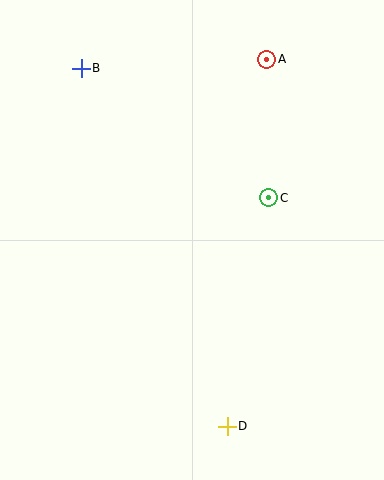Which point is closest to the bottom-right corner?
Point D is closest to the bottom-right corner.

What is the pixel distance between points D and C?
The distance between D and C is 232 pixels.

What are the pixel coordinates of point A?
Point A is at (267, 59).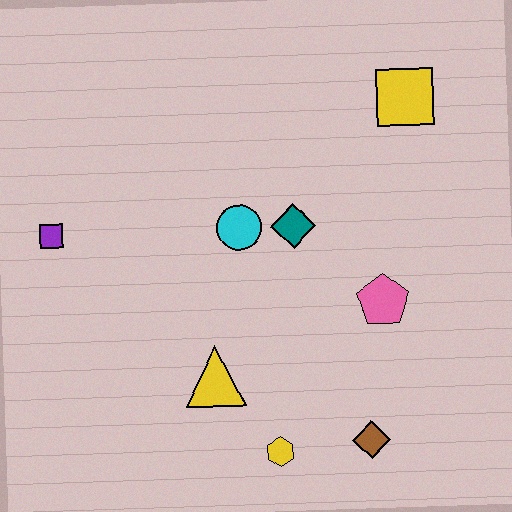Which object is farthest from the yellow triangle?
The yellow square is farthest from the yellow triangle.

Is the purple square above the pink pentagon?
Yes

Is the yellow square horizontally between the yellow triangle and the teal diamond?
No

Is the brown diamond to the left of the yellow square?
Yes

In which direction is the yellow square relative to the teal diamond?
The yellow square is above the teal diamond.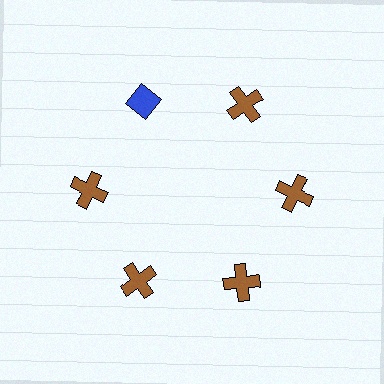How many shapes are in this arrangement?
There are 6 shapes arranged in a ring pattern.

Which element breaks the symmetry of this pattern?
The blue diamond at roughly the 11 o'clock position breaks the symmetry. All other shapes are brown crosses.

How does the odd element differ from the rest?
It differs in both color (blue instead of brown) and shape (diamond instead of cross).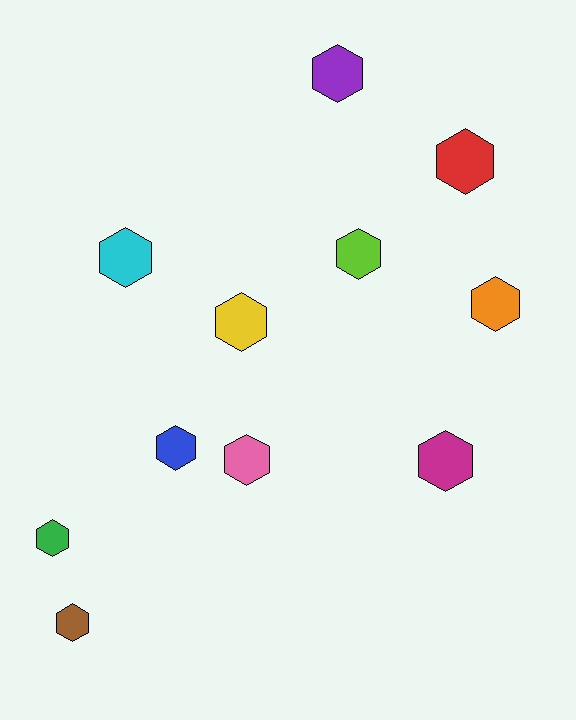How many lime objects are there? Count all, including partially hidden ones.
There is 1 lime object.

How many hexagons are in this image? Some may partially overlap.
There are 11 hexagons.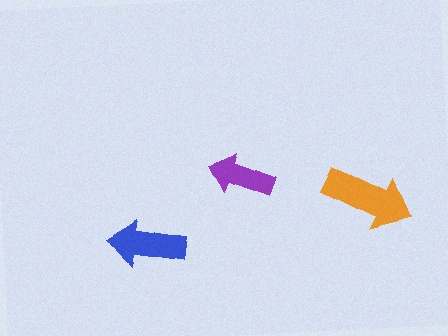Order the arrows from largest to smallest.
the orange one, the blue one, the purple one.